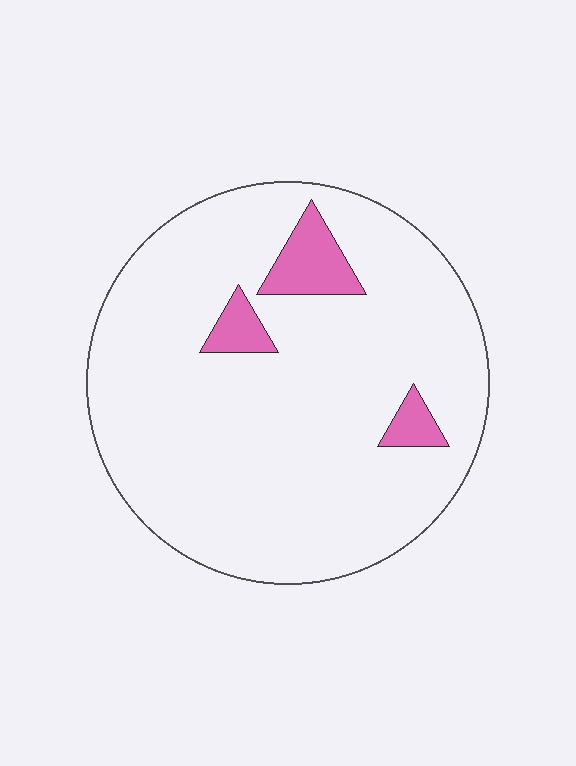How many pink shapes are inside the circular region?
3.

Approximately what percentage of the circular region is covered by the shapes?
Approximately 10%.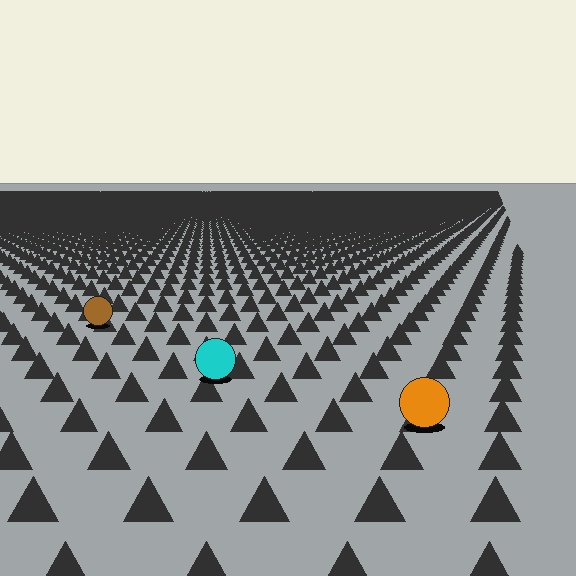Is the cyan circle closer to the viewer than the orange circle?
No. The orange circle is closer — you can tell from the texture gradient: the ground texture is coarser near it.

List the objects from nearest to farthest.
From nearest to farthest: the orange circle, the cyan circle, the brown circle.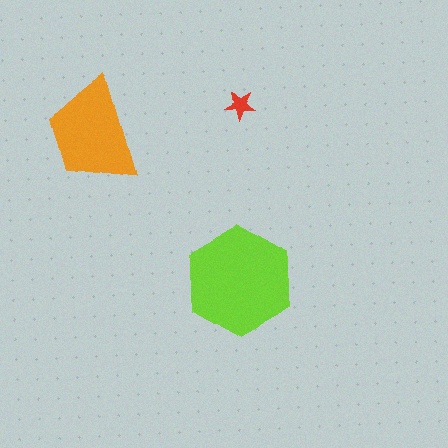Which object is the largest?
The lime hexagon.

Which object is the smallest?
The red star.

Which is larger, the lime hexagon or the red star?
The lime hexagon.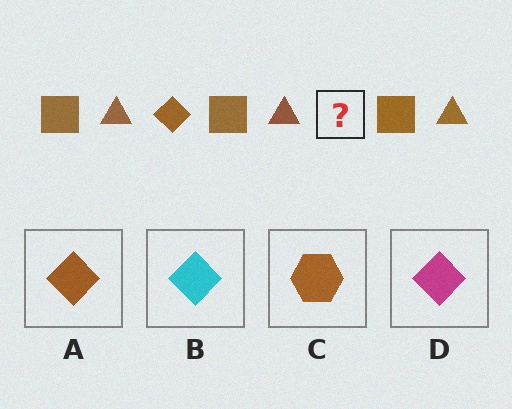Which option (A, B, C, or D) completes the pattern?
A.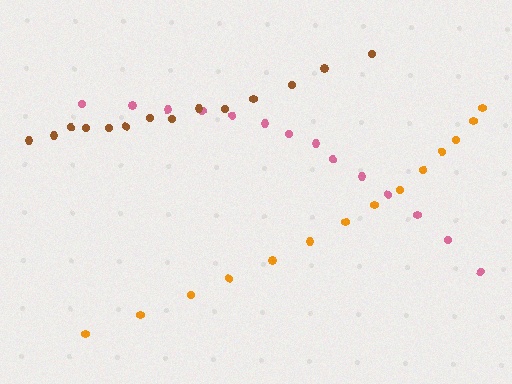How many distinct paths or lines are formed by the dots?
There are 3 distinct paths.